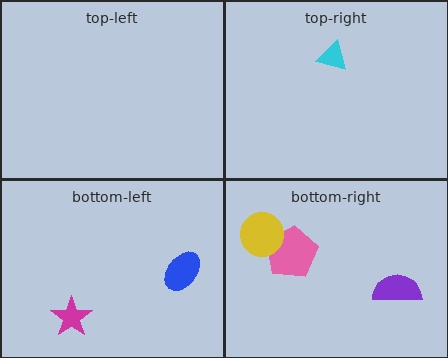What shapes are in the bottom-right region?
The purple semicircle, the pink pentagon, the yellow circle.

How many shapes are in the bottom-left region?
2.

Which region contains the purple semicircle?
The bottom-right region.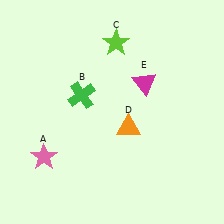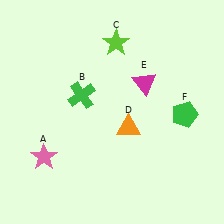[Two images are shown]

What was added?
A green pentagon (F) was added in Image 2.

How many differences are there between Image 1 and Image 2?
There is 1 difference between the two images.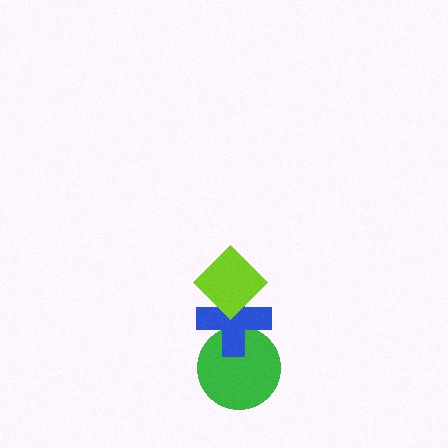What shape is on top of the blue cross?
The lime diamond is on top of the blue cross.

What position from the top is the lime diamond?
The lime diamond is 1st from the top.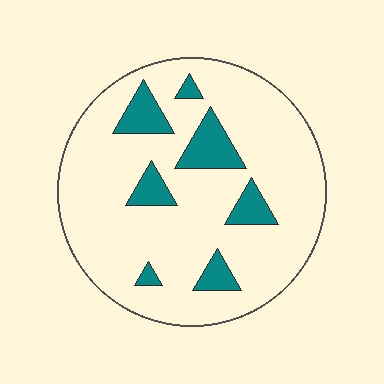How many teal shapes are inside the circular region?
7.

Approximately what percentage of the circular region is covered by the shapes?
Approximately 15%.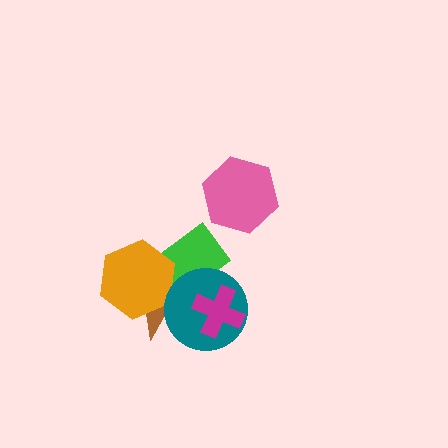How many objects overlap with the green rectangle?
4 objects overlap with the green rectangle.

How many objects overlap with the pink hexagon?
0 objects overlap with the pink hexagon.